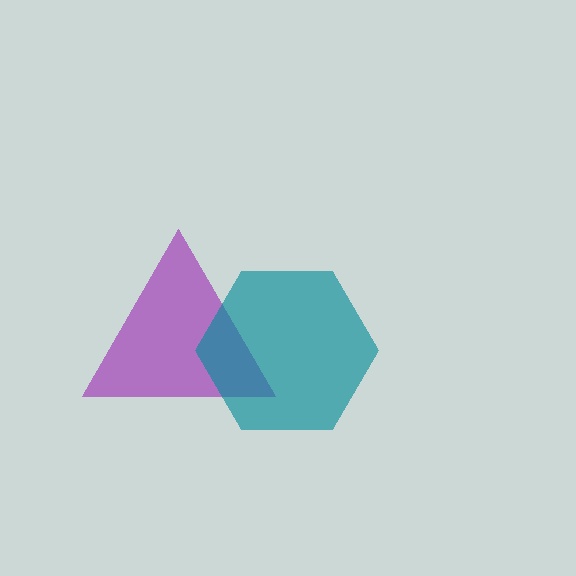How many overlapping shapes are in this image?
There are 2 overlapping shapes in the image.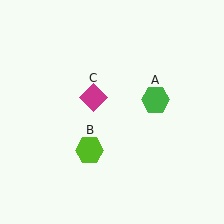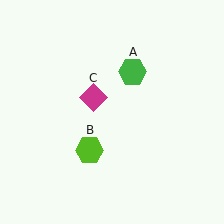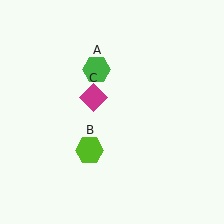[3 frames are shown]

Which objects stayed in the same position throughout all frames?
Lime hexagon (object B) and magenta diamond (object C) remained stationary.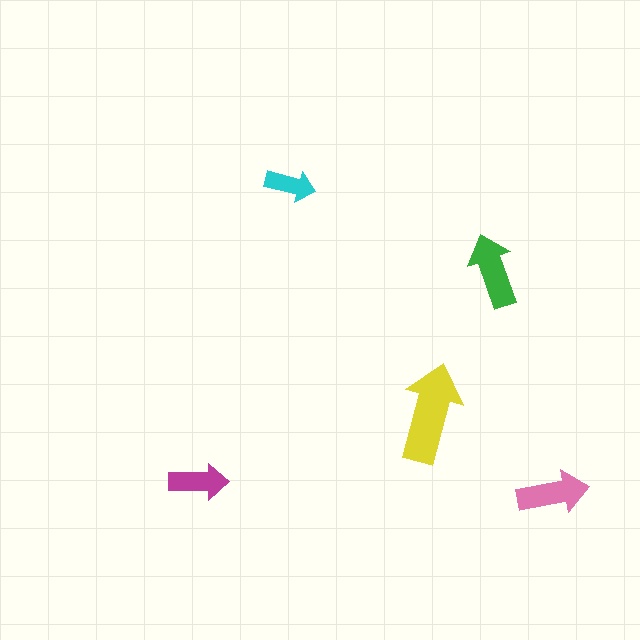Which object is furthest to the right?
The pink arrow is rightmost.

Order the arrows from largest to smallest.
the yellow one, the green one, the pink one, the magenta one, the cyan one.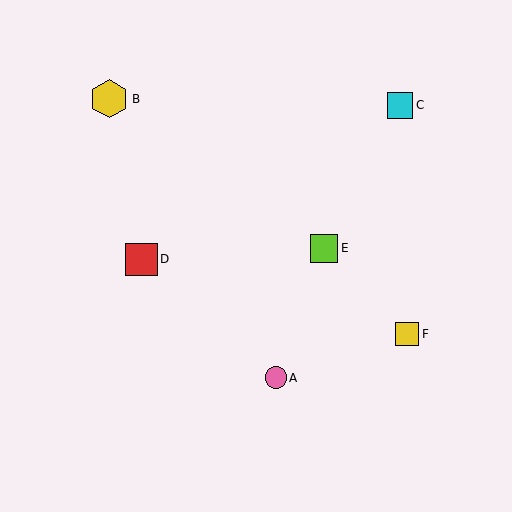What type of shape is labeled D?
Shape D is a red square.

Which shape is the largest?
The yellow hexagon (labeled B) is the largest.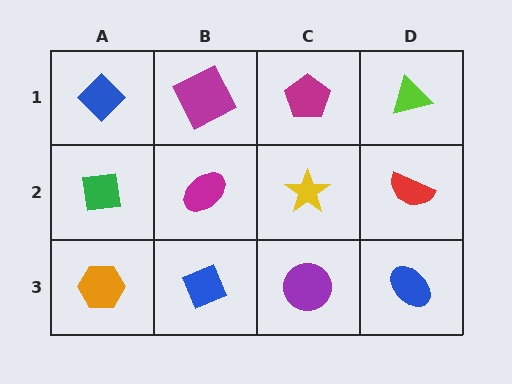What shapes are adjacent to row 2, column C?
A magenta pentagon (row 1, column C), a purple circle (row 3, column C), a magenta ellipse (row 2, column B), a red semicircle (row 2, column D).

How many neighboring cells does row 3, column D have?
2.